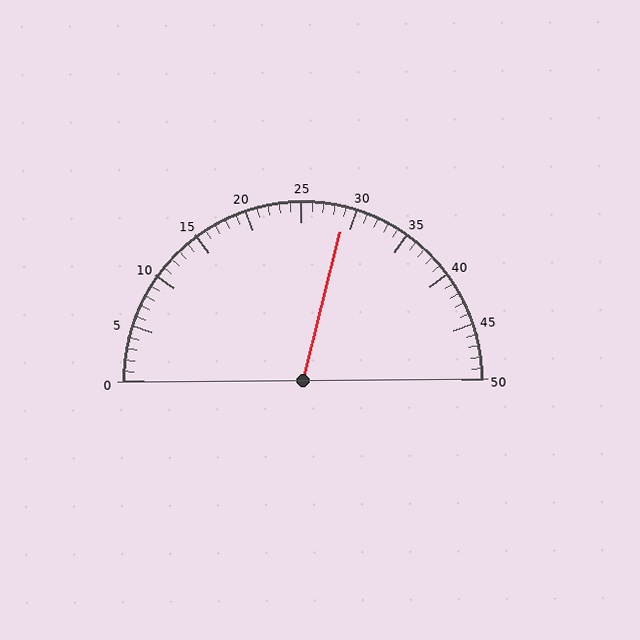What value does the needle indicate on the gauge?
The needle indicates approximately 29.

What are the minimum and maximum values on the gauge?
The gauge ranges from 0 to 50.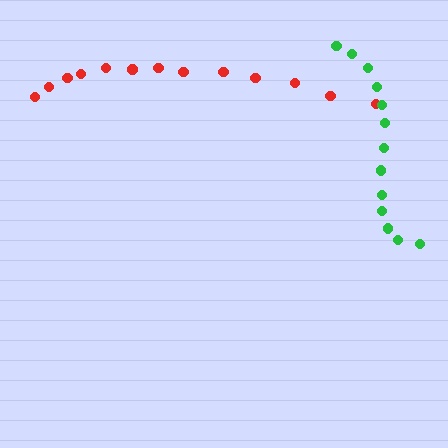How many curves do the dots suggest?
There are 2 distinct paths.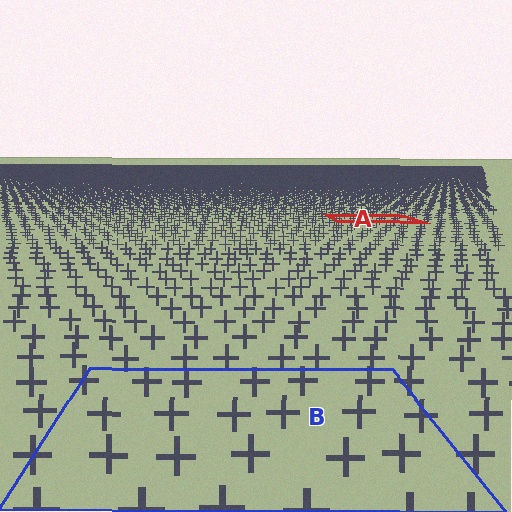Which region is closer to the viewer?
Region B is closer. The texture elements there are larger and more spread out.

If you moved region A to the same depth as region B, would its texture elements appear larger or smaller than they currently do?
They would appear larger. At a closer depth, the same texture elements are projected at a bigger on-screen size.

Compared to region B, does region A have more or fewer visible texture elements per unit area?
Region A has more texture elements per unit area — they are packed more densely because it is farther away.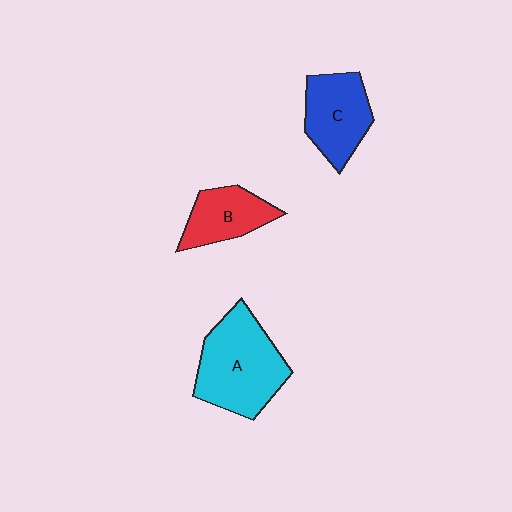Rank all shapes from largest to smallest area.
From largest to smallest: A (cyan), C (blue), B (red).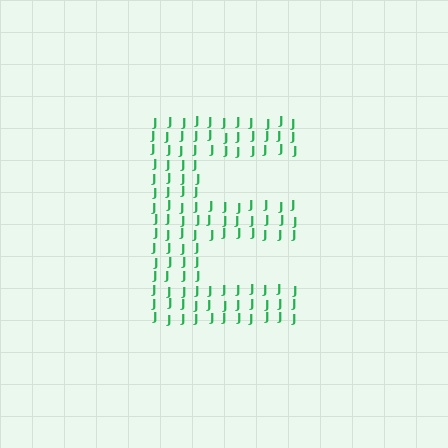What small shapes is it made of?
It is made of small letter J's.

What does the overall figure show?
The overall figure shows the letter E.